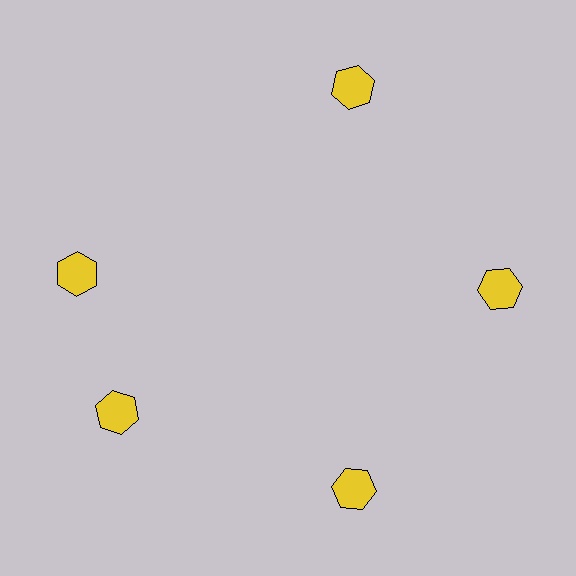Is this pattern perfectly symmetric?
No. The 5 yellow hexagons are arranged in a ring, but one element near the 10 o'clock position is rotated out of alignment along the ring, breaking the 5-fold rotational symmetry.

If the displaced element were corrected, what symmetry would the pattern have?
It would have 5-fold rotational symmetry — the pattern would map onto itself every 72 degrees.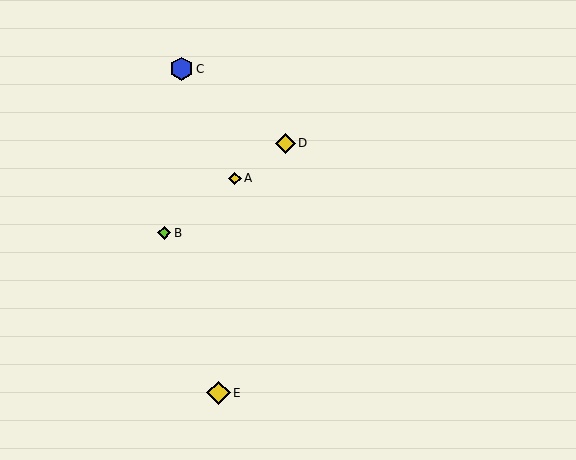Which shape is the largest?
The yellow diamond (labeled E) is the largest.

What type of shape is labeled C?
Shape C is a blue hexagon.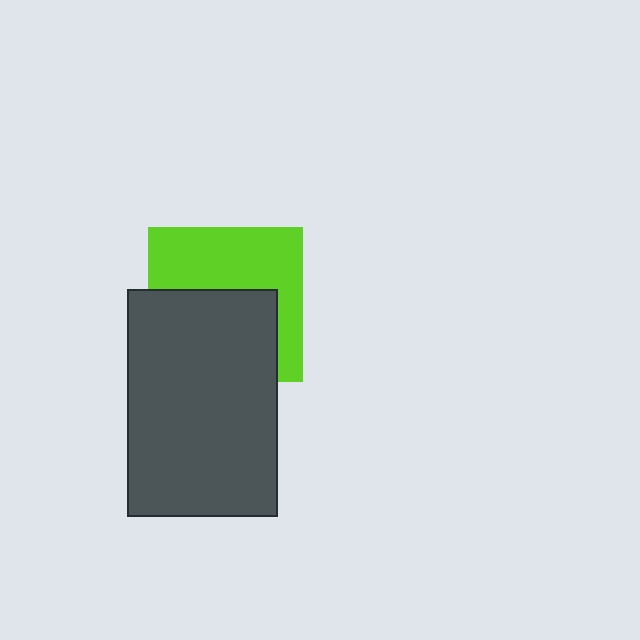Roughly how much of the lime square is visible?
About half of it is visible (roughly 50%).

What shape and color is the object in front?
The object in front is a dark gray rectangle.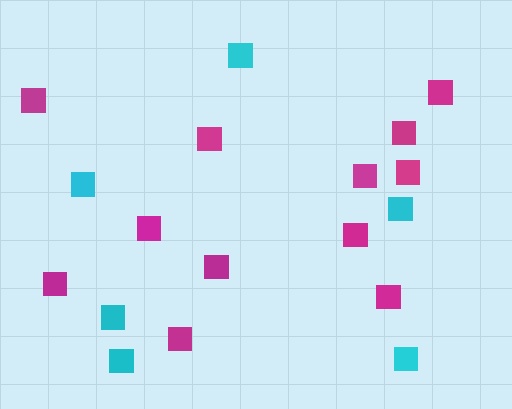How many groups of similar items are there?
There are 2 groups: one group of magenta squares (12) and one group of cyan squares (6).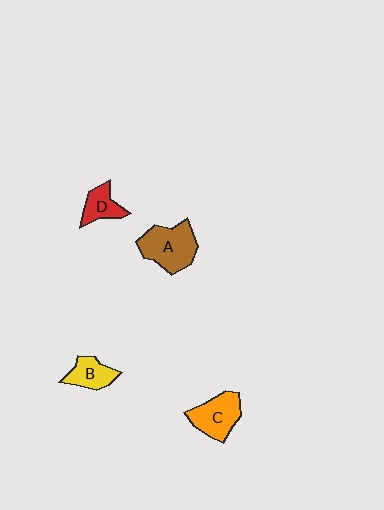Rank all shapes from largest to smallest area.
From largest to smallest: A (brown), C (orange), B (yellow), D (red).